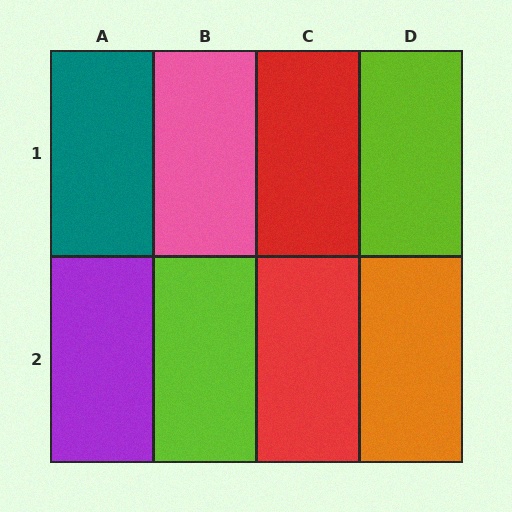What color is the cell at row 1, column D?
Lime.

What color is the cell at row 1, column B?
Pink.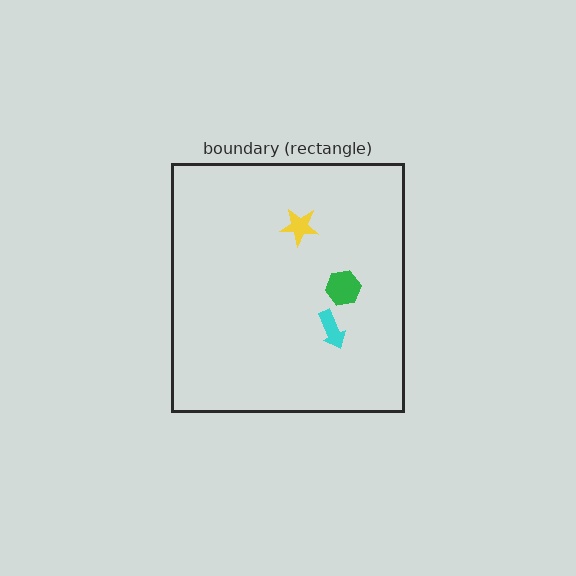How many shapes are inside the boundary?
4 inside, 0 outside.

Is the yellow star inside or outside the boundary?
Inside.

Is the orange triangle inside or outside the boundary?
Inside.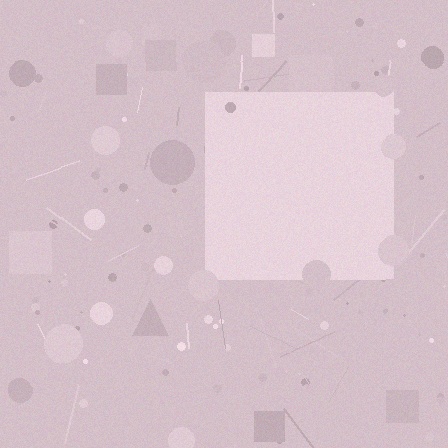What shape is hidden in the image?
A square is hidden in the image.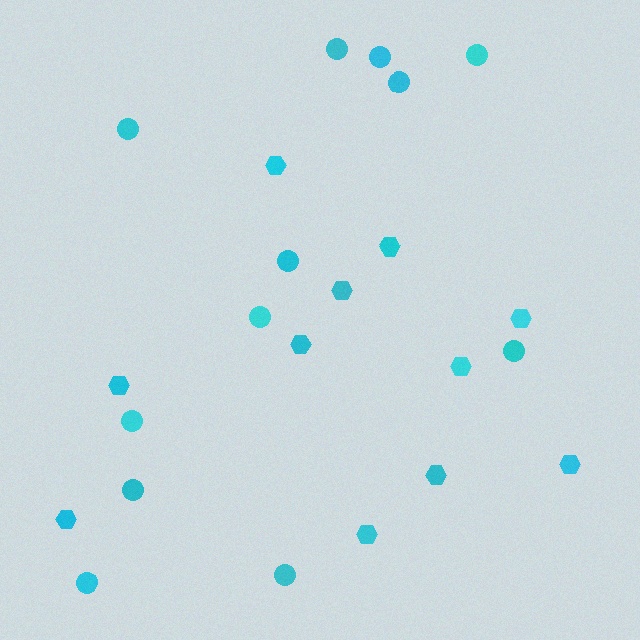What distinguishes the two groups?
There are 2 groups: one group of hexagons (11) and one group of circles (12).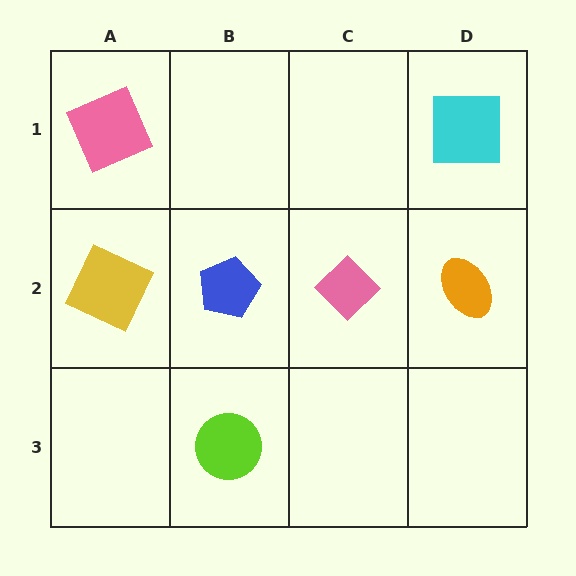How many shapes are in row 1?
2 shapes.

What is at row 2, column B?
A blue pentagon.